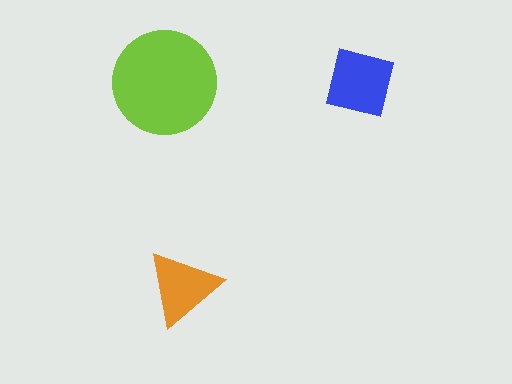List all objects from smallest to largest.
The orange triangle, the blue square, the lime circle.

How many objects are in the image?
There are 3 objects in the image.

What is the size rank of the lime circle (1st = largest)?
1st.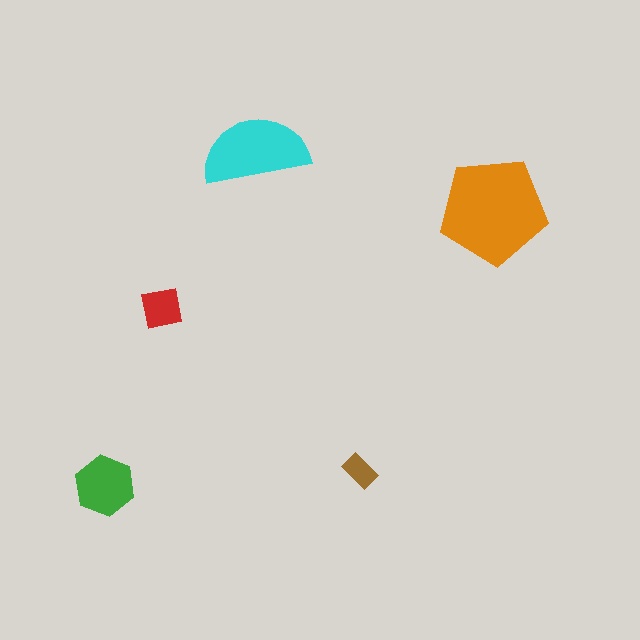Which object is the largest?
The orange pentagon.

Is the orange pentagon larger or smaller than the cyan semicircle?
Larger.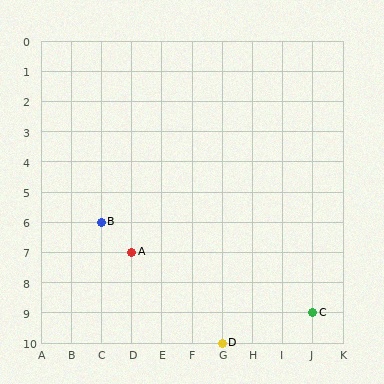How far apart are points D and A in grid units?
Points D and A are 3 columns and 3 rows apart (about 4.2 grid units diagonally).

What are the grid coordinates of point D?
Point D is at grid coordinates (G, 10).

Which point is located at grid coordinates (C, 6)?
Point B is at (C, 6).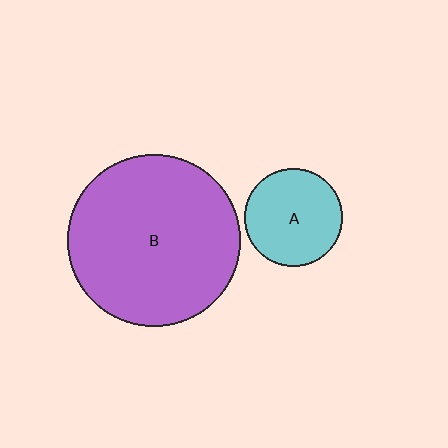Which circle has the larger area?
Circle B (purple).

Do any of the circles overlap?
No, none of the circles overlap.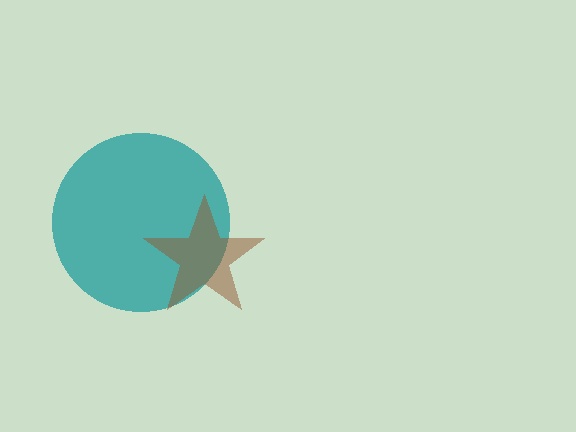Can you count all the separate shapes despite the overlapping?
Yes, there are 2 separate shapes.